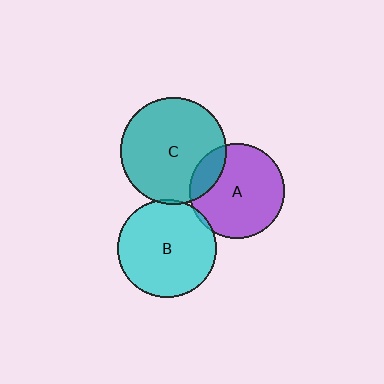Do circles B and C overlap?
Yes.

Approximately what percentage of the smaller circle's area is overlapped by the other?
Approximately 5%.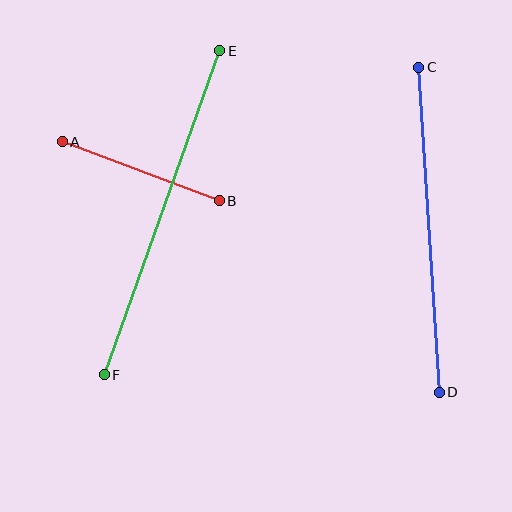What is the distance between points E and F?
The distance is approximately 344 pixels.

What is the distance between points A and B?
The distance is approximately 168 pixels.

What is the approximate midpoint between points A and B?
The midpoint is at approximately (141, 171) pixels.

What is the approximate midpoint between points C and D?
The midpoint is at approximately (429, 230) pixels.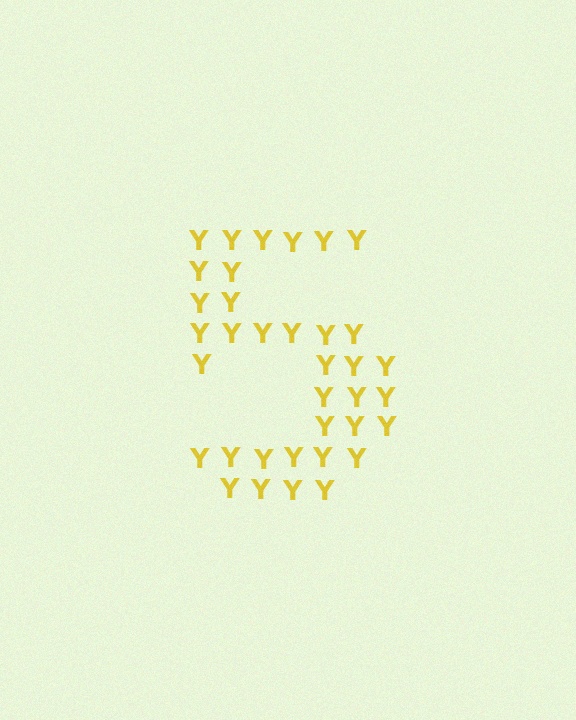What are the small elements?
The small elements are letter Y's.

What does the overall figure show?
The overall figure shows the digit 5.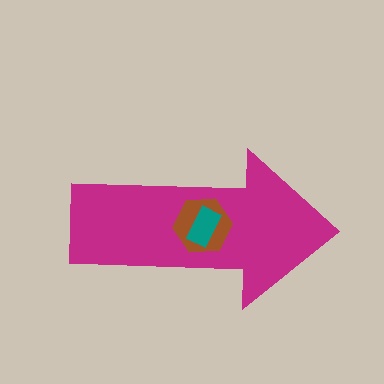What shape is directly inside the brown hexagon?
The teal rectangle.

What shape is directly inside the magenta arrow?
The brown hexagon.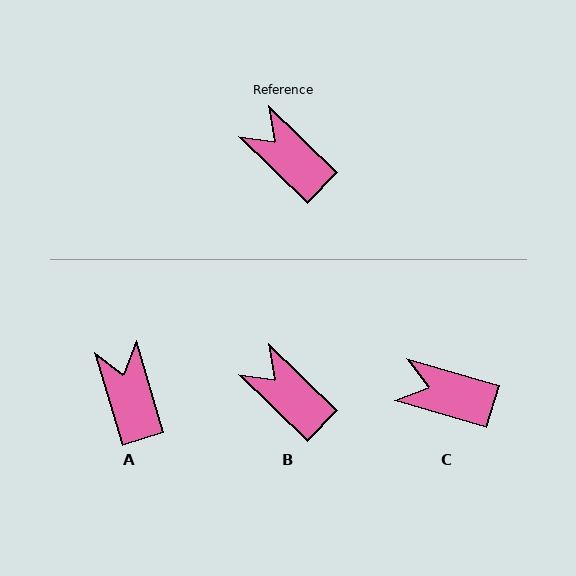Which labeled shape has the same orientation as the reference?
B.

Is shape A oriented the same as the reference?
No, it is off by about 29 degrees.